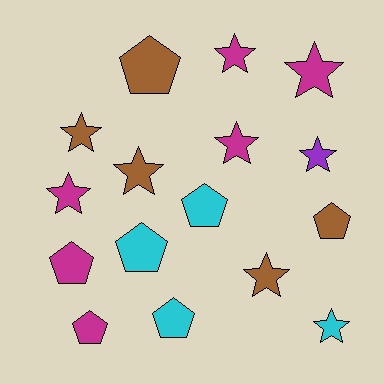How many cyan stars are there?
There is 1 cyan star.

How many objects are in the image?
There are 16 objects.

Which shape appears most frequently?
Star, with 9 objects.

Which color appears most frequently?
Magenta, with 6 objects.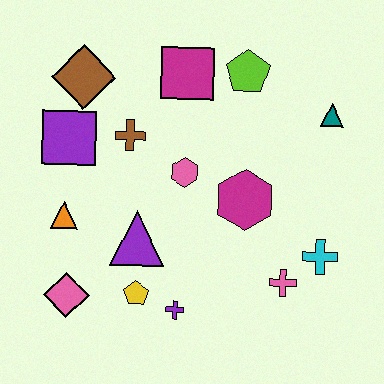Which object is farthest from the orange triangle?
The teal triangle is farthest from the orange triangle.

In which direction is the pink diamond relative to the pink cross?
The pink diamond is to the left of the pink cross.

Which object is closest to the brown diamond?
The purple square is closest to the brown diamond.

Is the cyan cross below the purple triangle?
Yes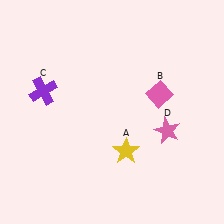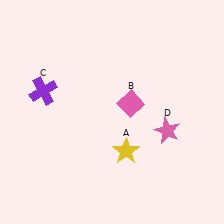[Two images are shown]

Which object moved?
The pink diamond (B) moved left.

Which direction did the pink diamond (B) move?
The pink diamond (B) moved left.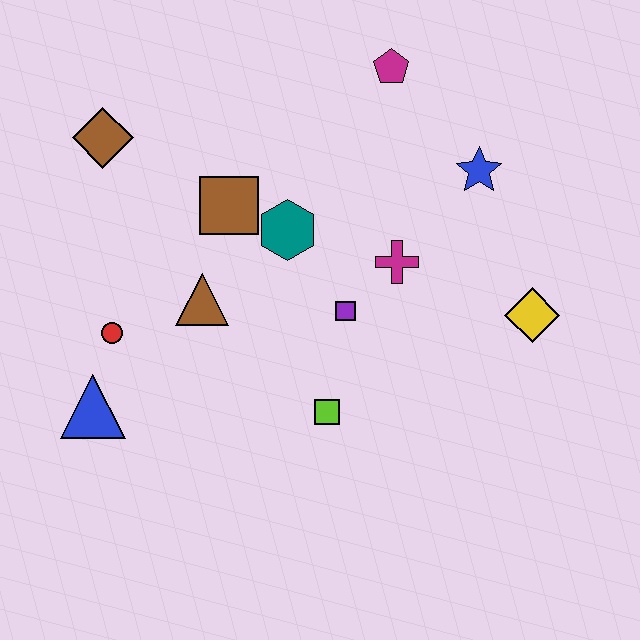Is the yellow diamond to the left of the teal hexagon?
No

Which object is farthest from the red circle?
The yellow diamond is farthest from the red circle.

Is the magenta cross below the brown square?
Yes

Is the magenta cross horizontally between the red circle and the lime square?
No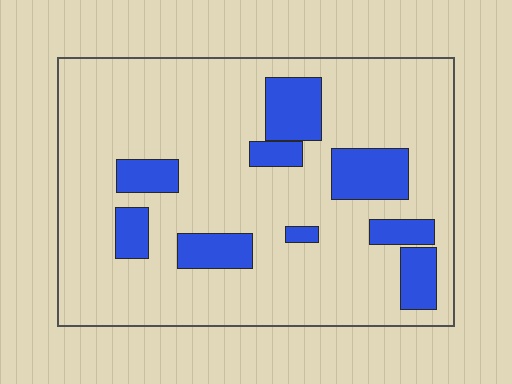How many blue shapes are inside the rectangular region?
9.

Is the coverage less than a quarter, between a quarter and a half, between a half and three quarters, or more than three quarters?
Less than a quarter.